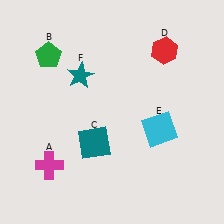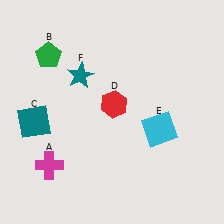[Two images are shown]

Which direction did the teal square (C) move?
The teal square (C) moved left.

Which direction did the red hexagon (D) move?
The red hexagon (D) moved down.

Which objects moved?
The objects that moved are: the teal square (C), the red hexagon (D).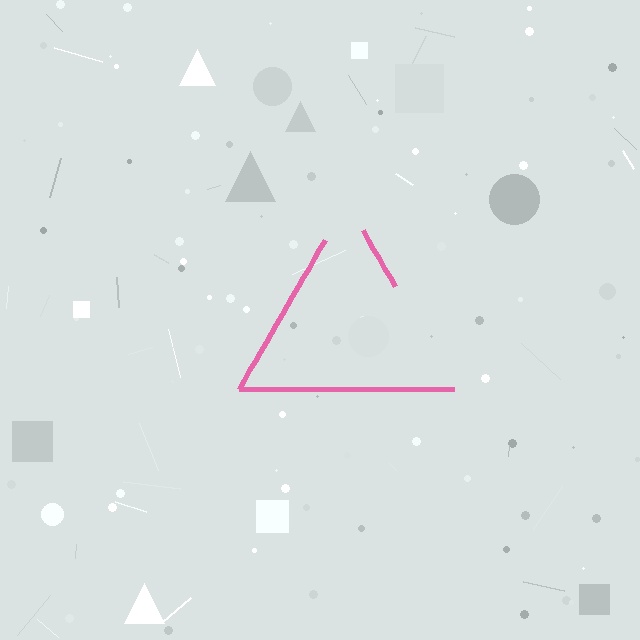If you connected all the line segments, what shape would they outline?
They would outline a triangle.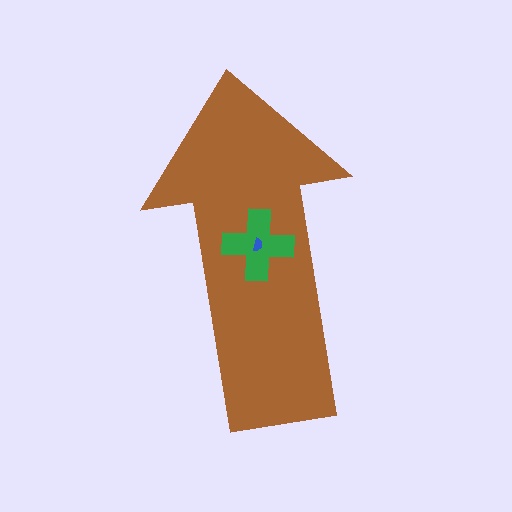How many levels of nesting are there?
3.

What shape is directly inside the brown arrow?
The green cross.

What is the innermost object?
The blue semicircle.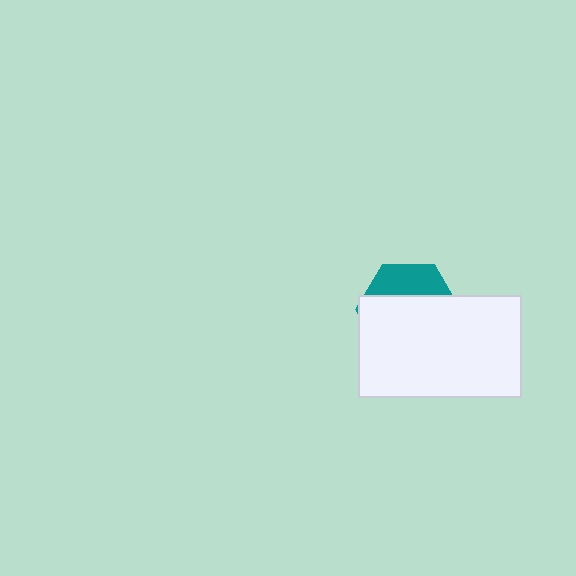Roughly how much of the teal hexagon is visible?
A small part of it is visible (roughly 31%).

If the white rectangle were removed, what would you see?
You would see the complete teal hexagon.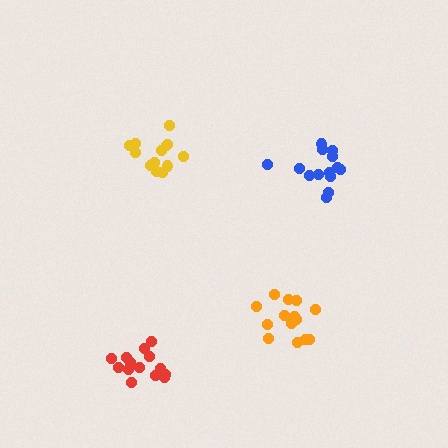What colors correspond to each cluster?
The clusters are colored: blue, yellow, red, orange.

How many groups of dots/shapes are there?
There are 4 groups.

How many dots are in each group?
Group 1: 14 dots, Group 2: 13 dots, Group 3: 14 dots, Group 4: 14 dots (55 total).